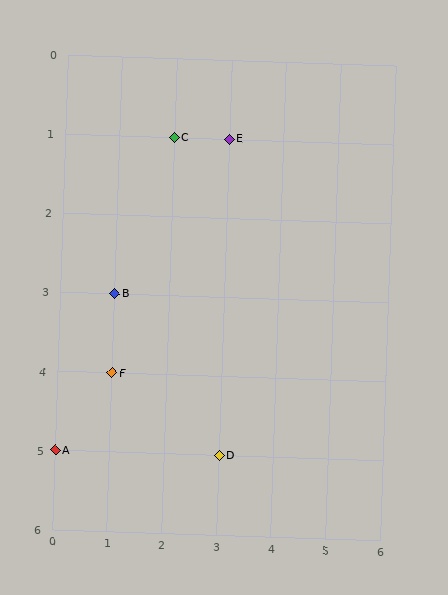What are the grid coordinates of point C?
Point C is at grid coordinates (2, 1).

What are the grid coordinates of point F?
Point F is at grid coordinates (1, 4).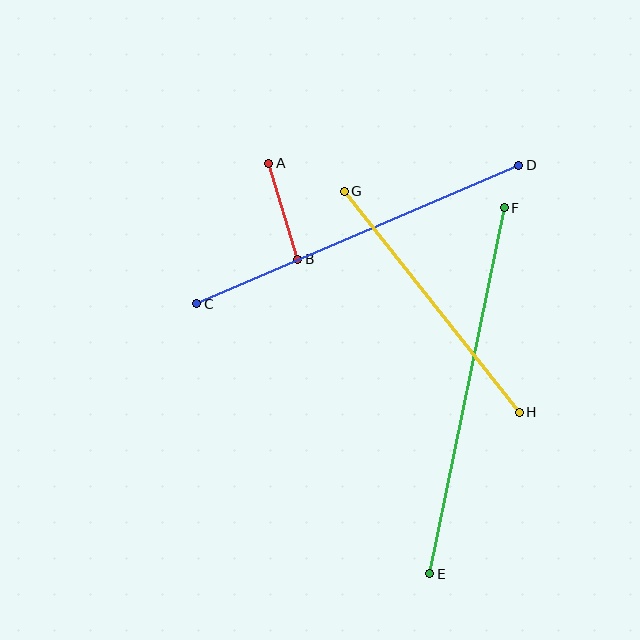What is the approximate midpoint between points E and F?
The midpoint is at approximately (467, 391) pixels.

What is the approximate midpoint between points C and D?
The midpoint is at approximately (358, 235) pixels.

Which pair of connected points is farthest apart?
Points E and F are farthest apart.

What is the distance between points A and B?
The distance is approximately 100 pixels.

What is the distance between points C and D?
The distance is approximately 351 pixels.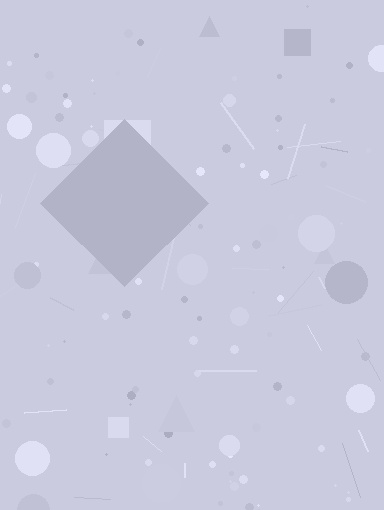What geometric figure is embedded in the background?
A diamond is embedded in the background.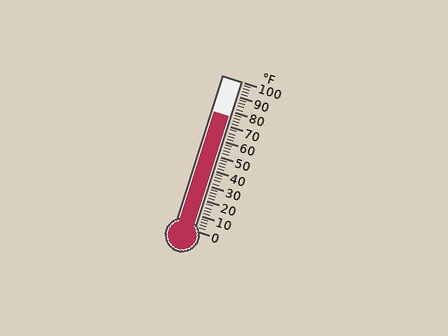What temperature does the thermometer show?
The thermometer shows approximately 76°F.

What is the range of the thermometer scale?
The thermometer scale ranges from 0°F to 100°F.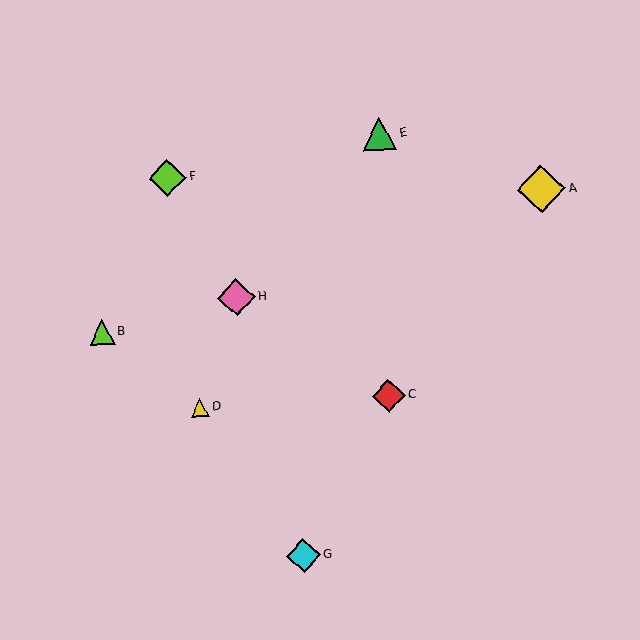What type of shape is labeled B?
Shape B is a lime triangle.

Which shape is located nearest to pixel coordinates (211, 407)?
The yellow triangle (labeled D) at (200, 408) is nearest to that location.